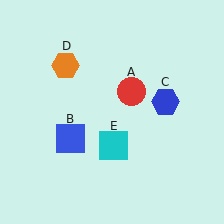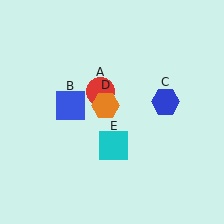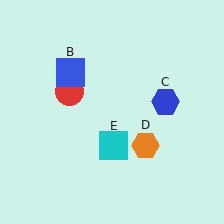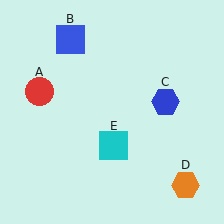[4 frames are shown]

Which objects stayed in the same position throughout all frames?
Blue hexagon (object C) and cyan square (object E) remained stationary.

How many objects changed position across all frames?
3 objects changed position: red circle (object A), blue square (object B), orange hexagon (object D).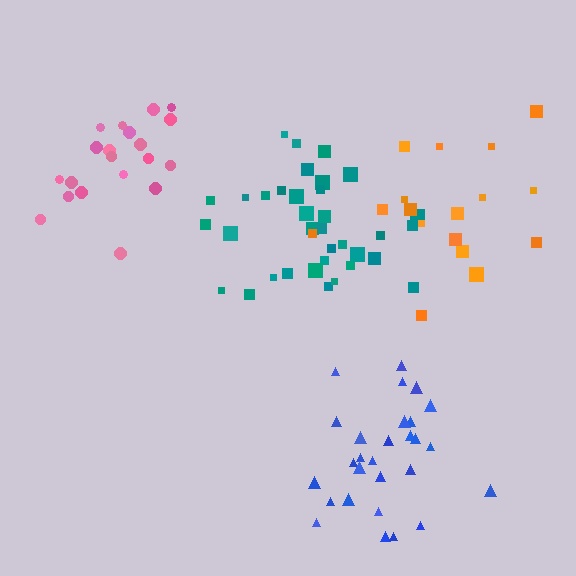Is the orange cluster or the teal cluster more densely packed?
Teal.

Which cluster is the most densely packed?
Teal.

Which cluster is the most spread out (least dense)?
Orange.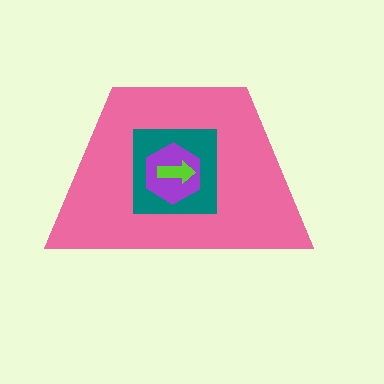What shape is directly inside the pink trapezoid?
The teal square.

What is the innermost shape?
The lime arrow.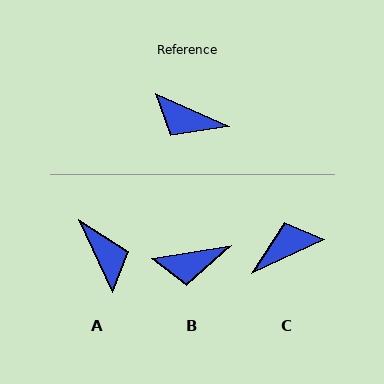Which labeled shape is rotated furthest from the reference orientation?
A, about 139 degrees away.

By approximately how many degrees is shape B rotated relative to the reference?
Approximately 34 degrees counter-clockwise.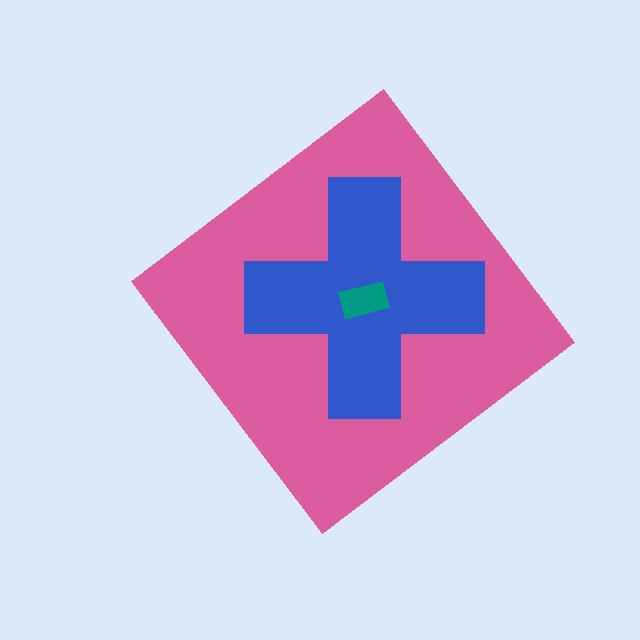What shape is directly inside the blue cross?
The teal rectangle.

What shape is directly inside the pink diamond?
The blue cross.